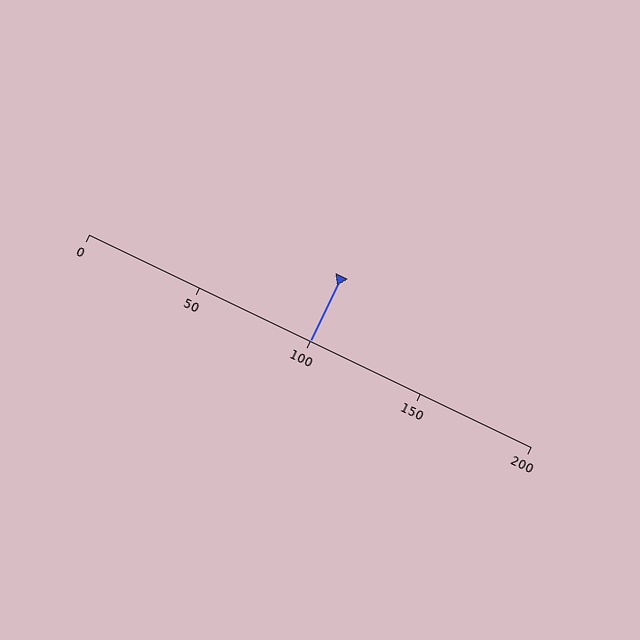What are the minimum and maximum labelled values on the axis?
The axis runs from 0 to 200.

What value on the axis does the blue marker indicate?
The marker indicates approximately 100.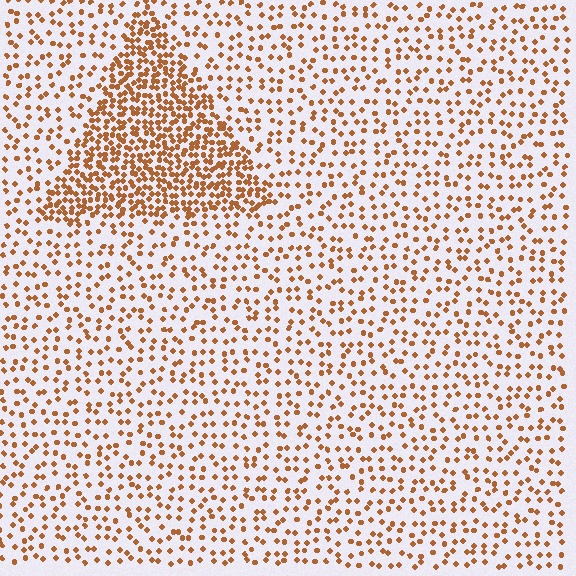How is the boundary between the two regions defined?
The boundary is defined by a change in element density (approximately 2.5x ratio). All elements are the same color, size, and shape.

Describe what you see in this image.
The image contains small brown elements arranged at two different densities. A triangle-shaped region is visible where the elements are more densely packed than the surrounding area.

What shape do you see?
I see a triangle.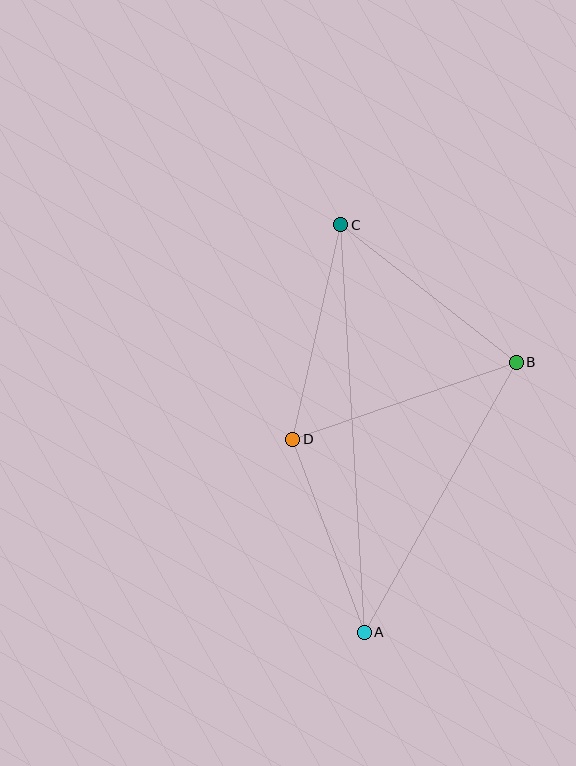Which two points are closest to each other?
Points A and D are closest to each other.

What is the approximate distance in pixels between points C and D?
The distance between C and D is approximately 220 pixels.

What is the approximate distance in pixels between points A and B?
The distance between A and B is approximately 310 pixels.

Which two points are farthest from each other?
Points A and C are farthest from each other.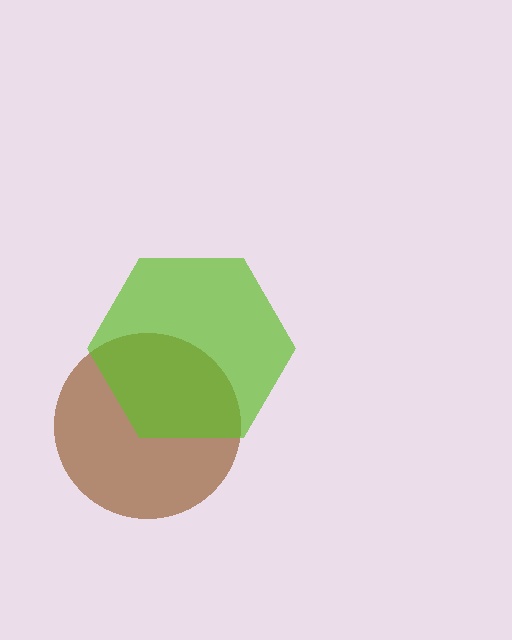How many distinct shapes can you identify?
There are 2 distinct shapes: a brown circle, a lime hexagon.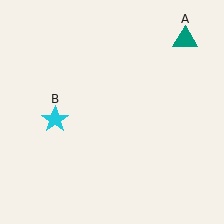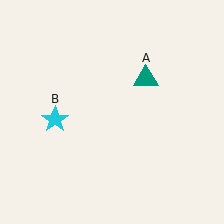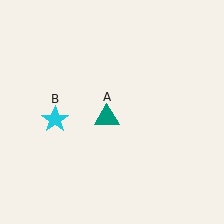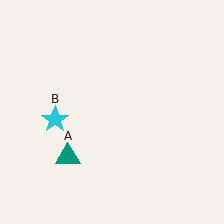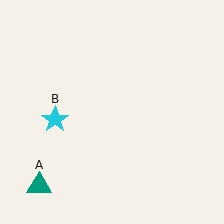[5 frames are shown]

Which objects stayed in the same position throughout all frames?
Cyan star (object B) remained stationary.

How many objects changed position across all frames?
1 object changed position: teal triangle (object A).